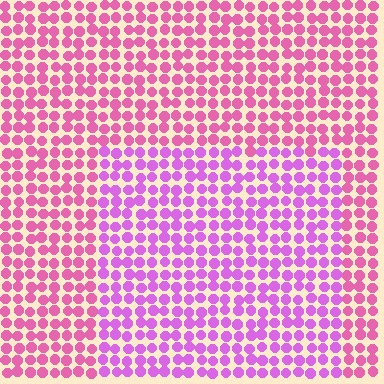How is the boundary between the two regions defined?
The boundary is defined purely by a slight shift in hue (about 32 degrees). Spacing, size, and orientation are identical on both sides.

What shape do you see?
I see a rectangle.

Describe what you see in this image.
The image is filled with small pink elements in a uniform arrangement. A rectangle-shaped region is visible where the elements are tinted to a slightly different hue, forming a subtle color boundary.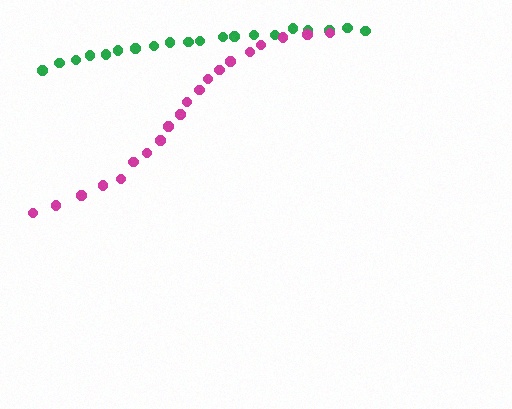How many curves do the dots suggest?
There are 2 distinct paths.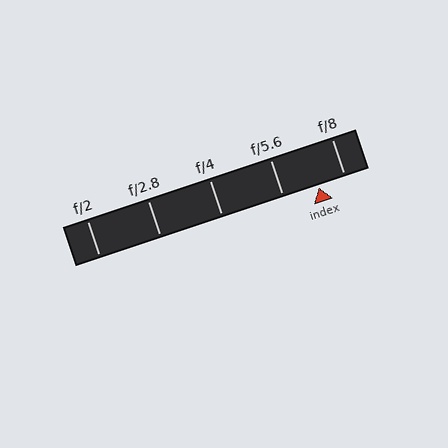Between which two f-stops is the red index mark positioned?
The index mark is between f/5.6 and f/8.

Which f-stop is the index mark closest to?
The index mark is closest to f/8.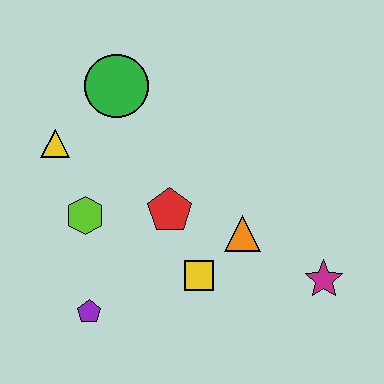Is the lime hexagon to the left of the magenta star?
Yes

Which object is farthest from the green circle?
The magenta star is farthest from the green circle.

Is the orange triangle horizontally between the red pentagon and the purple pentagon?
No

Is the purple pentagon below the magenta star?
Yes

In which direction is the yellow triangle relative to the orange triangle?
The yellow triangle is to the left of the orange triangle.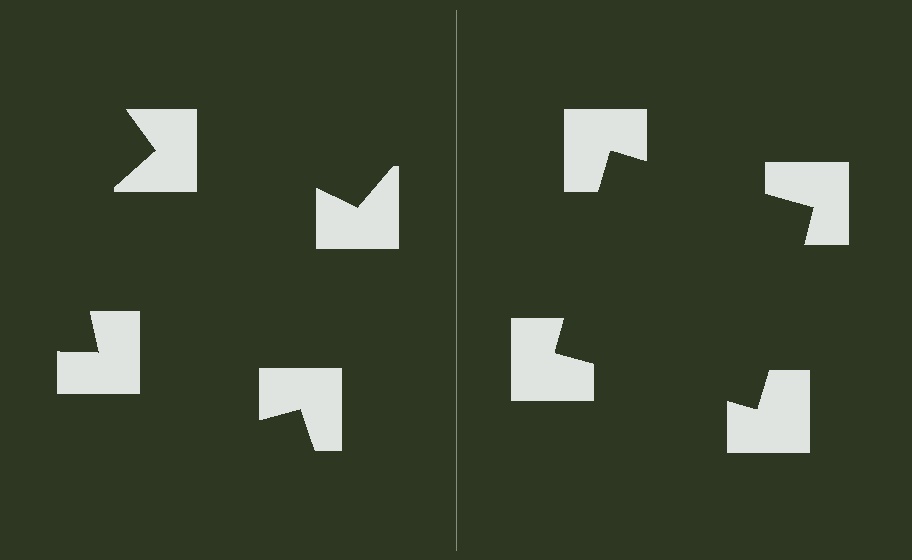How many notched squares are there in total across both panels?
8 — 4 on each side.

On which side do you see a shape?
An illusory square appears on the right side. On the left side the wedge cuts are rotated, so no coherent shape forms.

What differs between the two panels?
The notched squares are positioned identically on both sides; only the wedge orientations differ. On the right they align to a square; on the left they are misaligned.